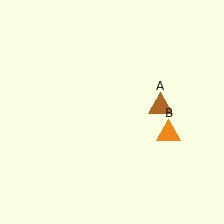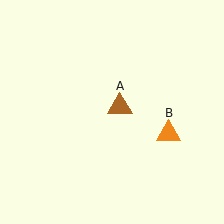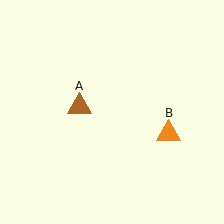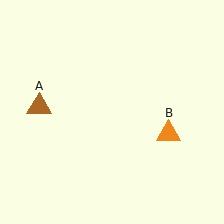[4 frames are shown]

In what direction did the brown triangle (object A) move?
The brown triangle (object A) moved left.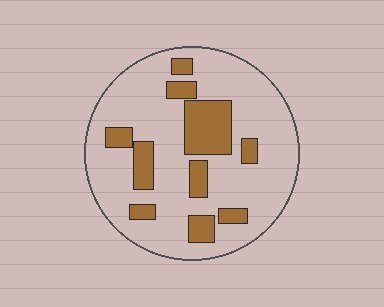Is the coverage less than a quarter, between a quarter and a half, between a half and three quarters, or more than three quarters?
Less than a quarter.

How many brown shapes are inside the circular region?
10.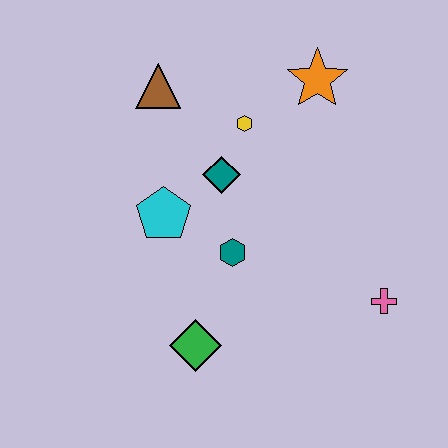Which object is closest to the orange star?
The yellow hexagon is closest to the orange star.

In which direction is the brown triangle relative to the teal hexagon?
The brown triangle is above the teal hexagon.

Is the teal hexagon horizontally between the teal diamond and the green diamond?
No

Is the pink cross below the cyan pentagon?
Yes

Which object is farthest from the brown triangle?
The pink cross is farthest from the brown triangle.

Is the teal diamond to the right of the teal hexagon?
No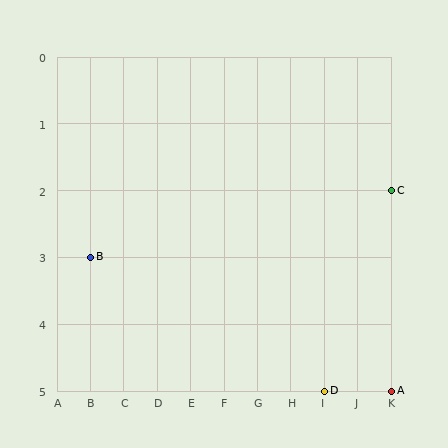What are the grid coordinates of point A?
Point A is at grid coordinates (K, 5).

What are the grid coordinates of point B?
Point B is at grid coordinates (B, 3).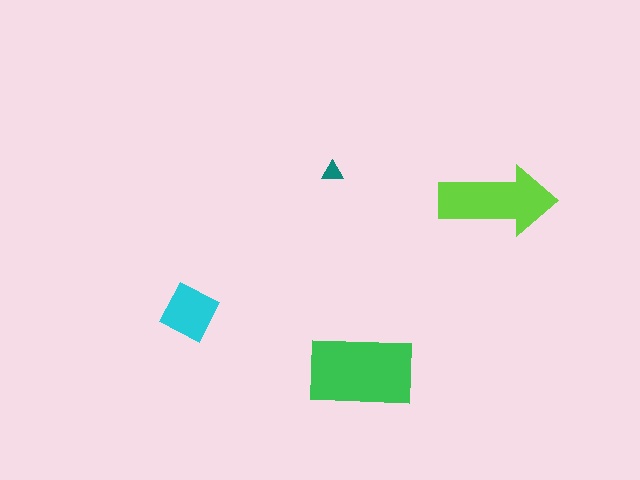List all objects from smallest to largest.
The teal triangle, the cyan diamond, the lime arrow, the green rectangle.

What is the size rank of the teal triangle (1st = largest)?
4th.